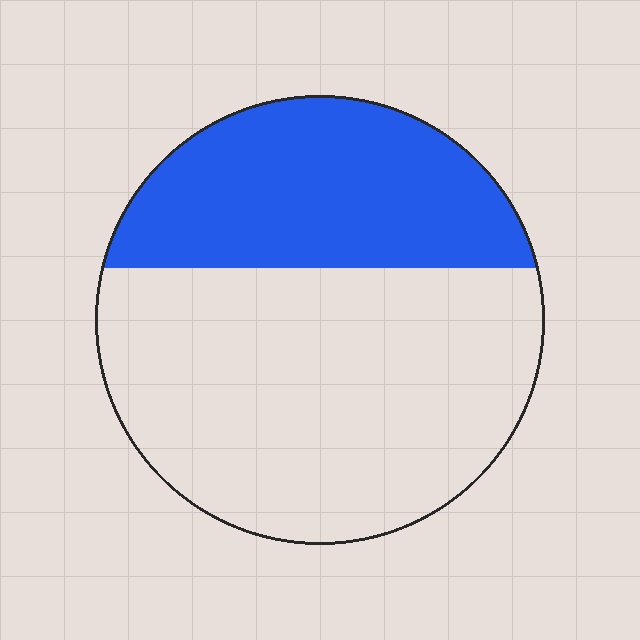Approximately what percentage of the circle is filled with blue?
Approximately 35%.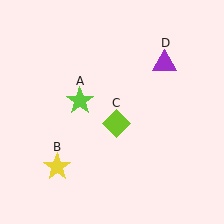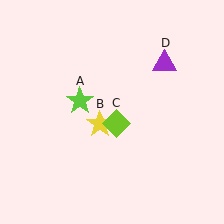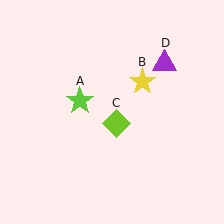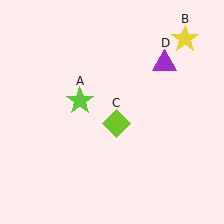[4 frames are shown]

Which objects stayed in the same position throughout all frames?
Lime star (object A) and lime diamond (object C) and purple triangle (object D) remained stationary.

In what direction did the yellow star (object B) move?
The yellow star (object B) moved up and to the right.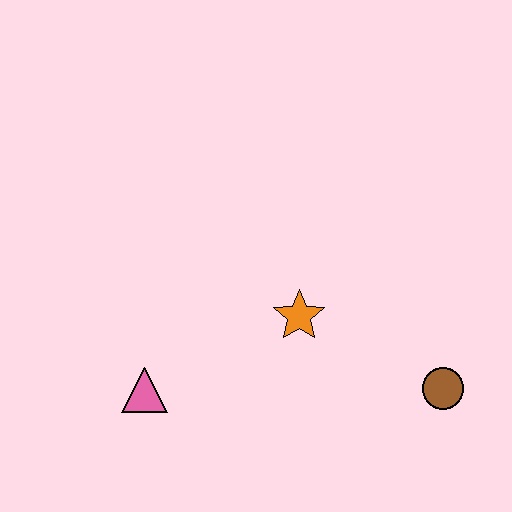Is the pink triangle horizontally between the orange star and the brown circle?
No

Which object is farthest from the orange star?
The pink triangle is farthest from the orange star.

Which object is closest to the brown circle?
The orange star is closest to the brown circle.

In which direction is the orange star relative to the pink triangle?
The orange star is to the right of the pink triangle.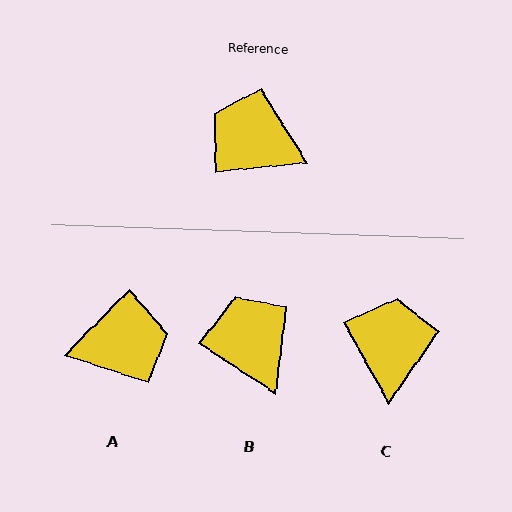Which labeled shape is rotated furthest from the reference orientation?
A, about 140 degrees away.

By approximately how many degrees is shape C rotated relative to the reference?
Approximately 67 degrees clockwise.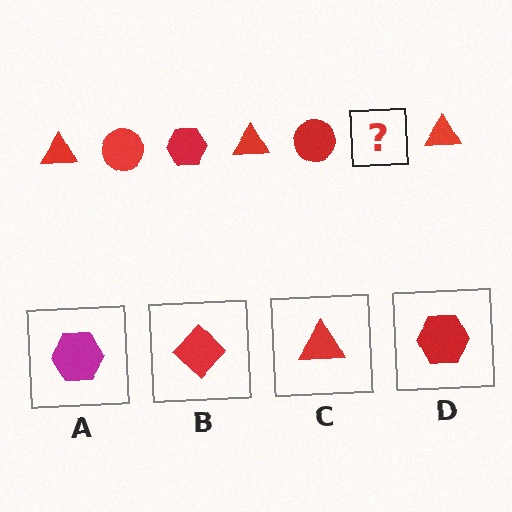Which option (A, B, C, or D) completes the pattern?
D.